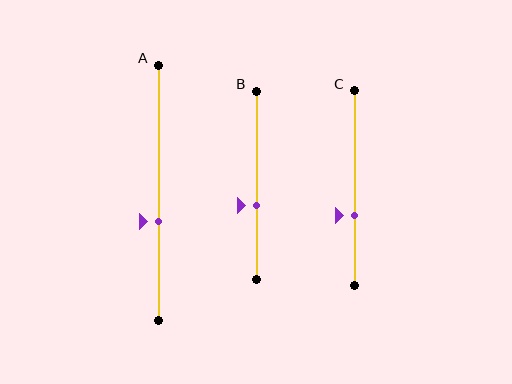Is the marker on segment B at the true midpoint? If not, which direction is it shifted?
No, the marker on segment B is shifted downward by about 11% of the segment length.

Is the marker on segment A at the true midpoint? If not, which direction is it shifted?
No, the marker on segment A is shifted downward by about 11% of the segment length.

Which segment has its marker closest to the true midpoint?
Segment B has its marker closest to the true midpoint.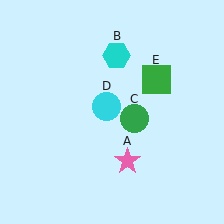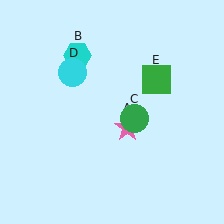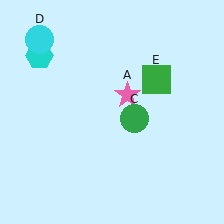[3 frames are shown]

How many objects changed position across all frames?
3 objects changed position: pink star (object A), cyan hexagon (object B), cyan circle (object D).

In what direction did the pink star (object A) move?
The pink star (object A) moved up.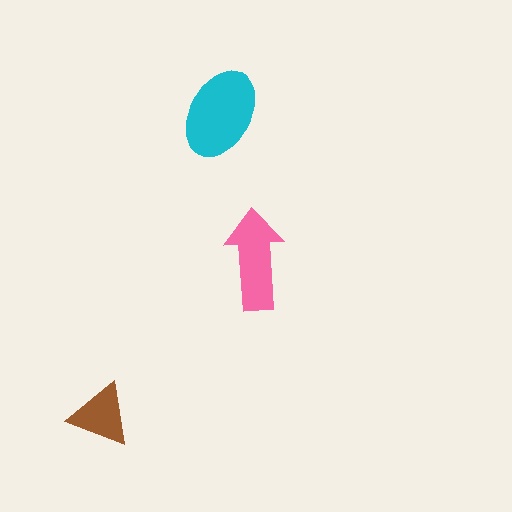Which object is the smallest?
The brown triangle.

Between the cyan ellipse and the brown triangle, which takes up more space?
The cyan ellipse.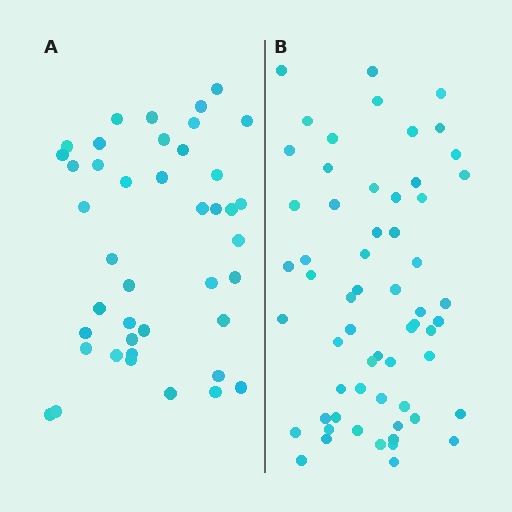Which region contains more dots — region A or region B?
Region B (the right region) has more dots.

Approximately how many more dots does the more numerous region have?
Region B has approximately 20 more dots than region A.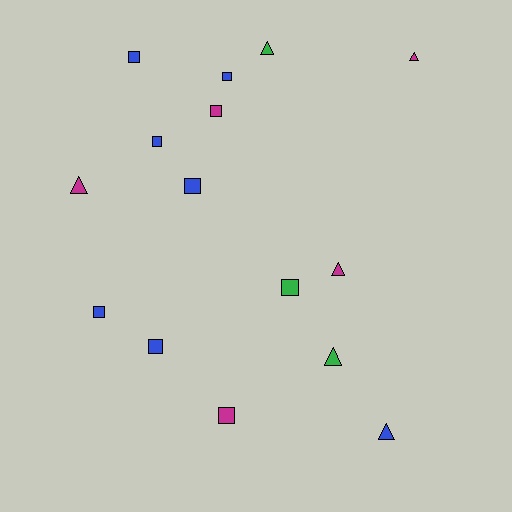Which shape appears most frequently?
Square, with 9 objects.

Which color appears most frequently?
Blue, with 7 objects.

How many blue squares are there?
There are 6 blue squares.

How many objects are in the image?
There are 15 objects.